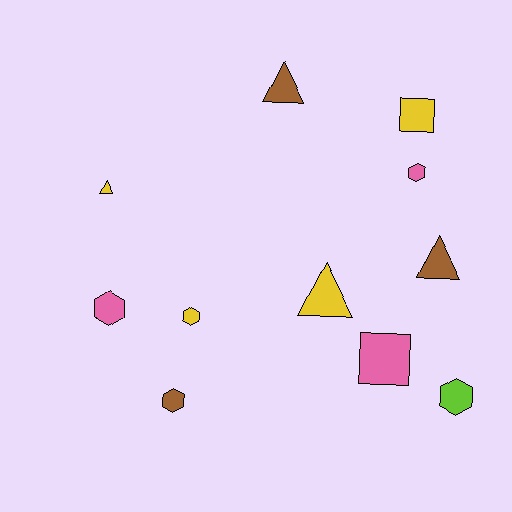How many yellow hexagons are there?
There is 1 yellow hexagon.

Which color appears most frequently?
Yellow, with 4 objects.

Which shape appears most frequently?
Hexagon, with 5 objects.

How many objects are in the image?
There are 11 objects.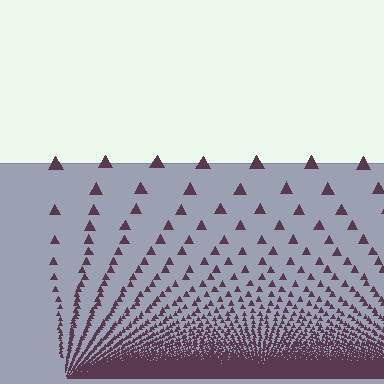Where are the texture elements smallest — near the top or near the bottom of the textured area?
Near the bottom.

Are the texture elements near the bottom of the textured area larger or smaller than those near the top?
Smaller. The gradient is inverted — elements near the bottom are smaller and denser.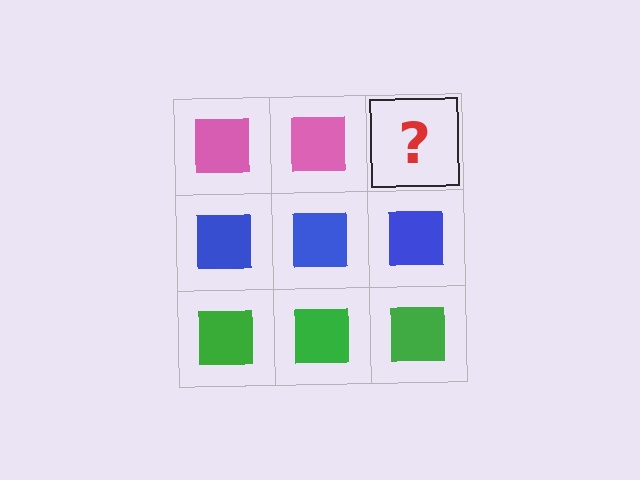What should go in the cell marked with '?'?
The missing cell should contain a pink square.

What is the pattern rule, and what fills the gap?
The rule is that each row has a consistent color. The gap should be filled with a pink square.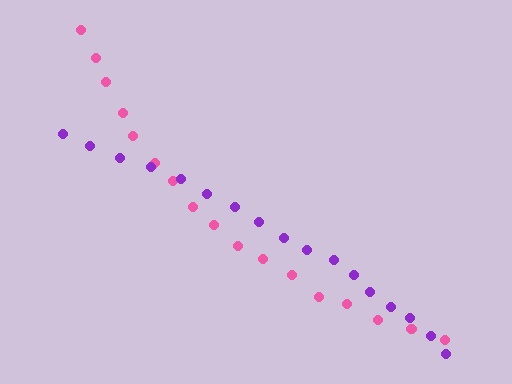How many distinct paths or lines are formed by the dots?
There are 2 distinct paths.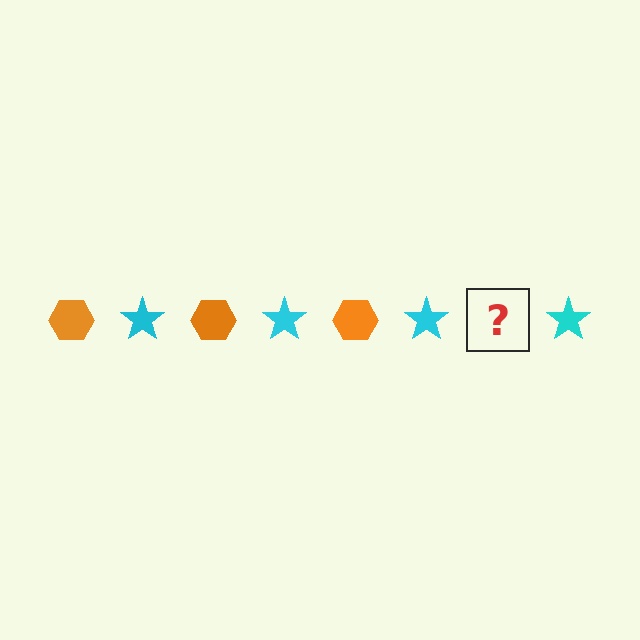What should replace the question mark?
The question mark should be replaced with an orange hexagon.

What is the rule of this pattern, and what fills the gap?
The rule is that the pattern alternates between orange hexagon and cyan star. The gap should be filled with an orange hexagon.